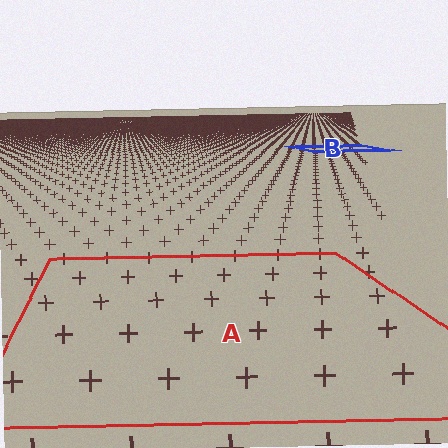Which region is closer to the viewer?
Region A is closer. The texture elements there are larger and more spread out.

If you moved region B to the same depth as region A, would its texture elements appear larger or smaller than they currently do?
They would appear larger. At a closer depth, the same texture elements are projected at a bigger on-screen size.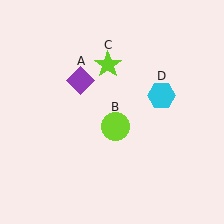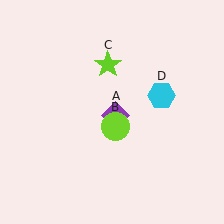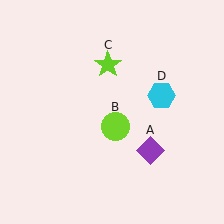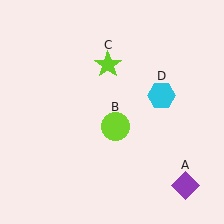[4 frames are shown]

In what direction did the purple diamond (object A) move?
The purple diamond (object A) moved down and to the right.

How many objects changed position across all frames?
1 object changed position: purple diamond (object A).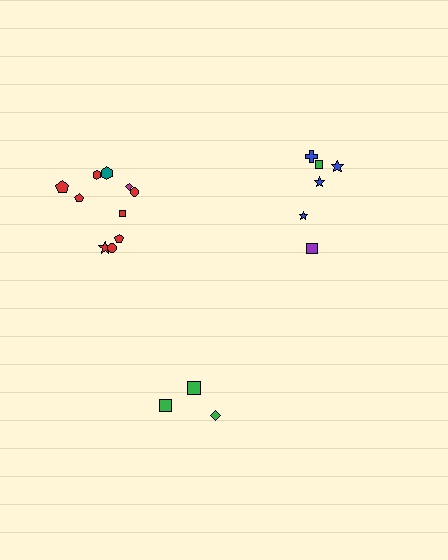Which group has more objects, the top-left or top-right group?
The top-left group.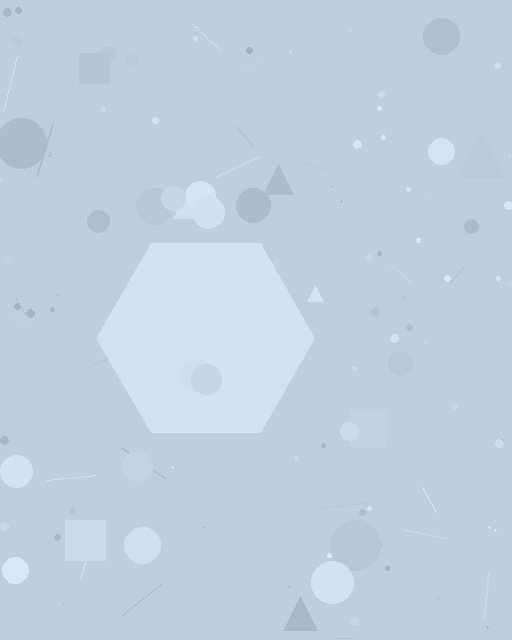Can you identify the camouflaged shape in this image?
The camouflaged shape is a hexagon.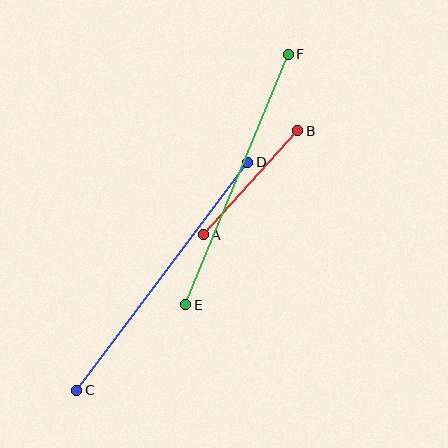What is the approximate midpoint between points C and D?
The midpoint is at approximately (162, 276) pixels.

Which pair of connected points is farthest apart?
Points C and D are farthest apart.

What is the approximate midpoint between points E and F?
The midpoint is at approximately (237, 180) pixels.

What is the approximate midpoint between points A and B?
The midpoint is at approximately (250, 183) pixels.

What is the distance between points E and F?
The distance is approximately 271 pixels.